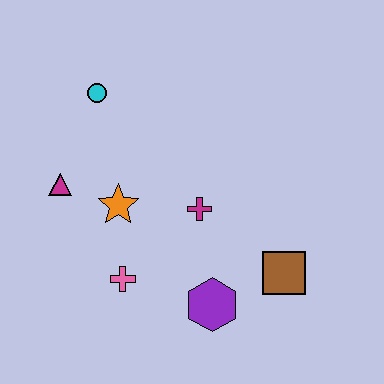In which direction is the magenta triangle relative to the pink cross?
The magenta triangle is above the pink cross.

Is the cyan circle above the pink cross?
Yes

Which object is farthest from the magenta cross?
The cyan circle is farthest from the magenta cross.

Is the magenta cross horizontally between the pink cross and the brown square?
Yes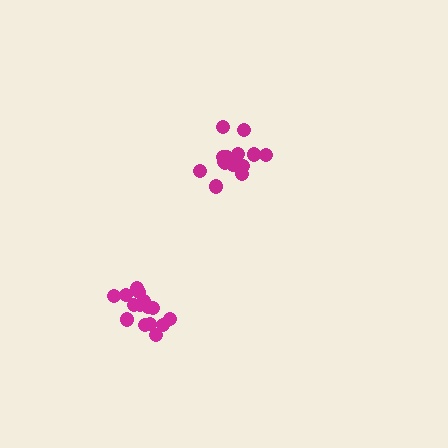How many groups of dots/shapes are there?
There are 2 groups.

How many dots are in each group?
Group 1: 15 dots, Group 2: 17 dots (32 total).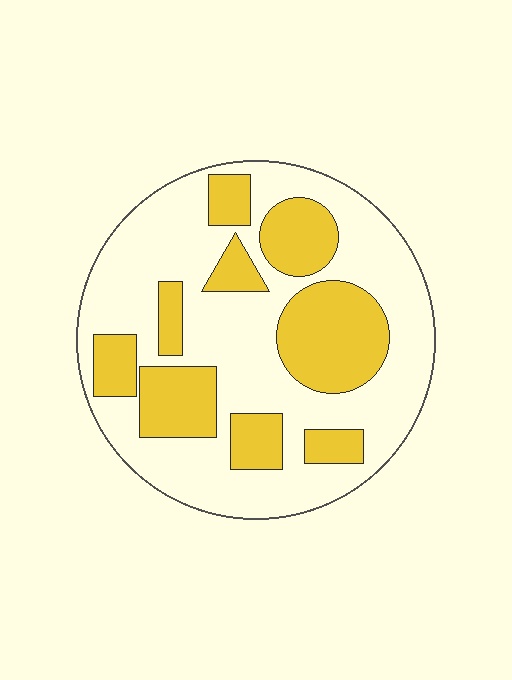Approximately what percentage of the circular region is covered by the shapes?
Approximately 35%.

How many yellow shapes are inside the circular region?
9.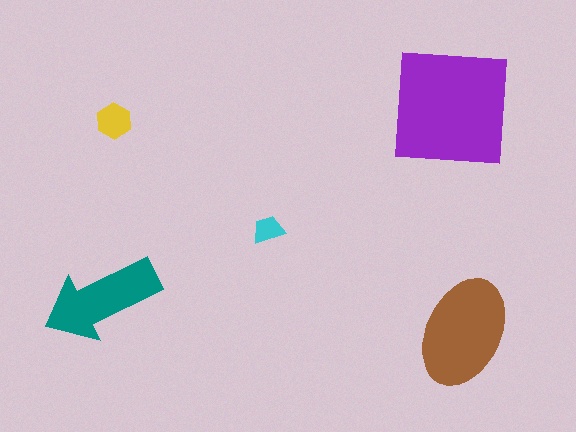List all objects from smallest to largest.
The cyan trapezoid, the yellow hexagon, the teal arrow, the brown ellipse, the purple square.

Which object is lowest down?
The brown ellipse is bottommost.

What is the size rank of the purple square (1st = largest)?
1st.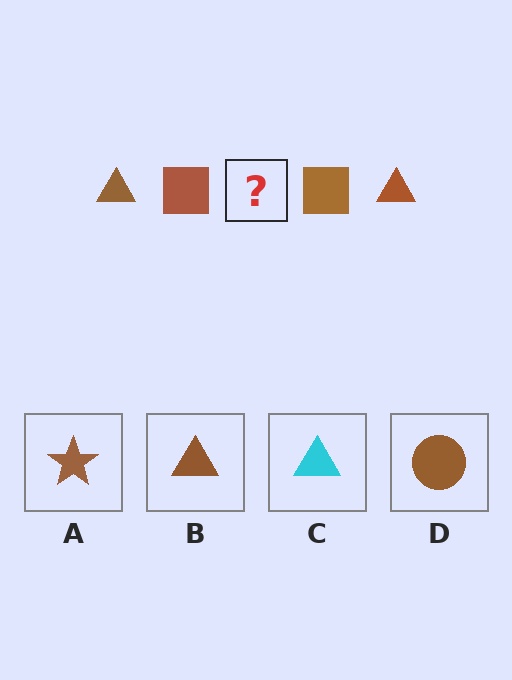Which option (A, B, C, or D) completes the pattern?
B.